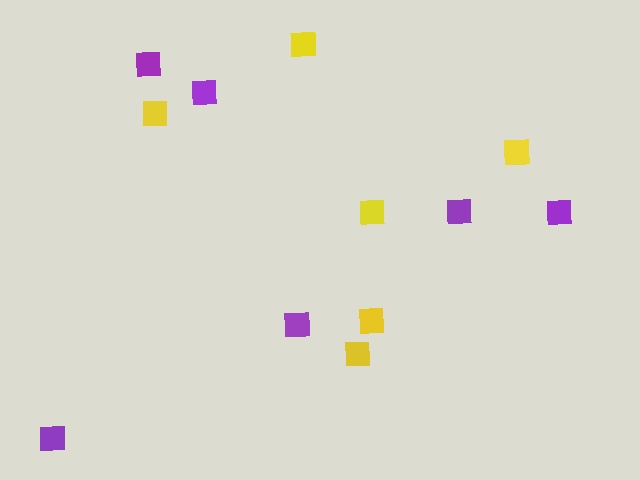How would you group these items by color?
There are 2 groups: one group of yellow squares (6) and one group of purple squares (6).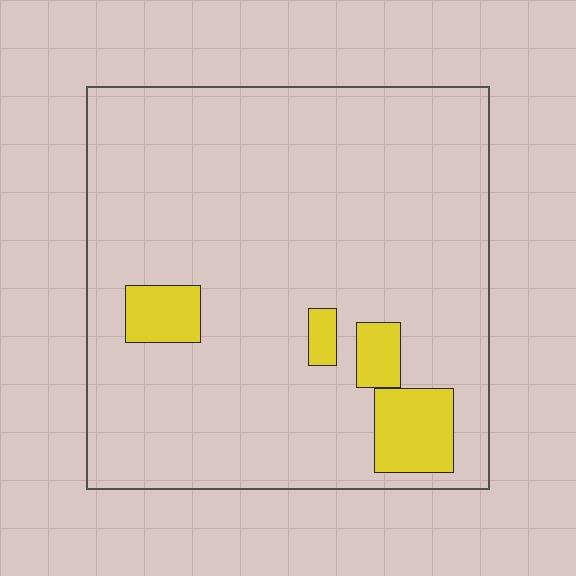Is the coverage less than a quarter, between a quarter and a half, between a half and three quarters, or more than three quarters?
Less than a quarter.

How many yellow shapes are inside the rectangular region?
4.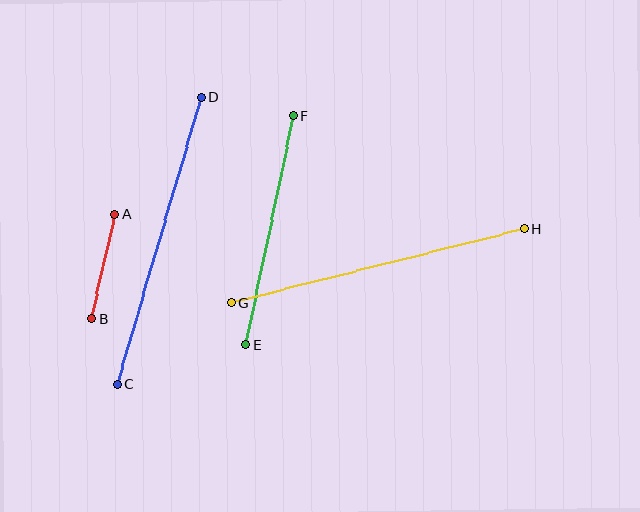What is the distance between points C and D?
The distance is approximately 299 pixels.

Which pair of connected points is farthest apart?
Points G and H are farthest apart.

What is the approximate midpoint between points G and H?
The midpoint is at approximately (377, 266) pixels.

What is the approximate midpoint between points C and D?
The midpoint is at approximately (159, 241) pixels.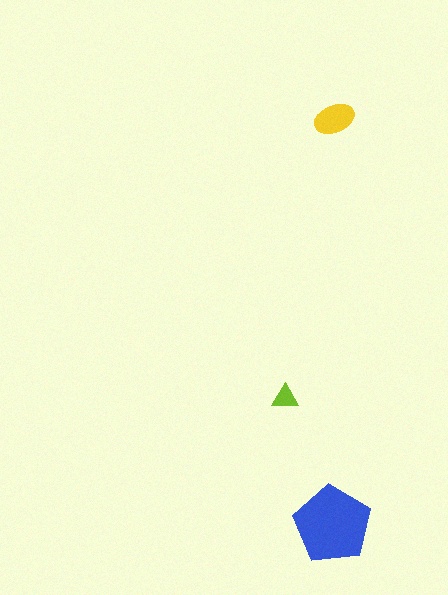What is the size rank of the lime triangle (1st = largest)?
3rd.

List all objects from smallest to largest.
The lime triangle, the yellow ellipse, the blue pentagon.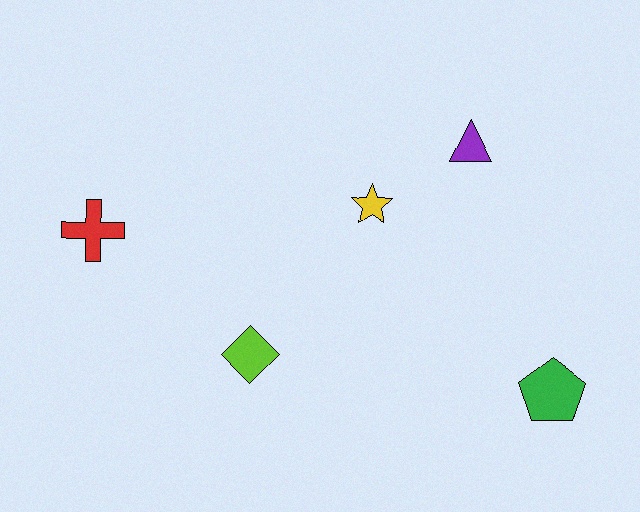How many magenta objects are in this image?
There are no magenta objects.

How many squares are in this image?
There are no squares.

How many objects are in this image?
There are 5 objects.